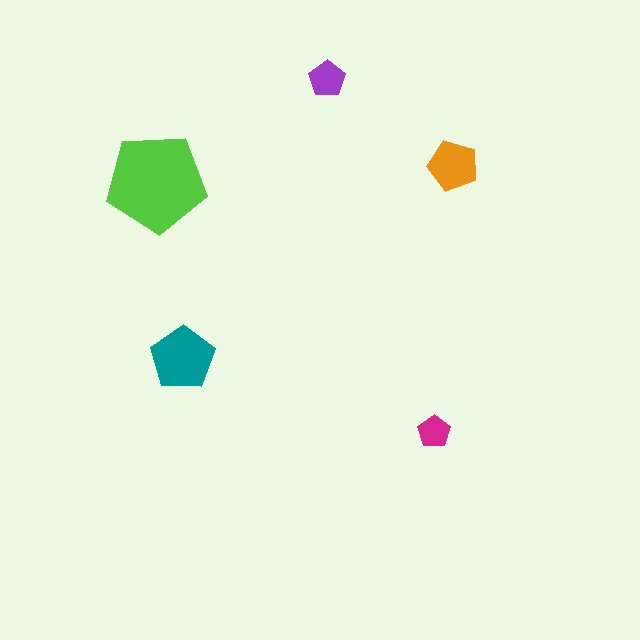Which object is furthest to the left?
The lime pentagon is leftmost.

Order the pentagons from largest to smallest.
the lime one, the teal one, the orange one, the purple one, the magenta one.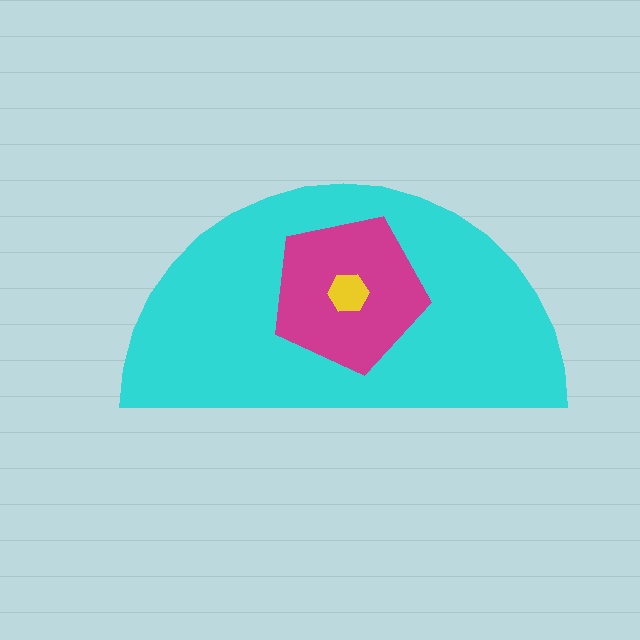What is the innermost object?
The yellow hexagon.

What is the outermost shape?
The cyan semicircle.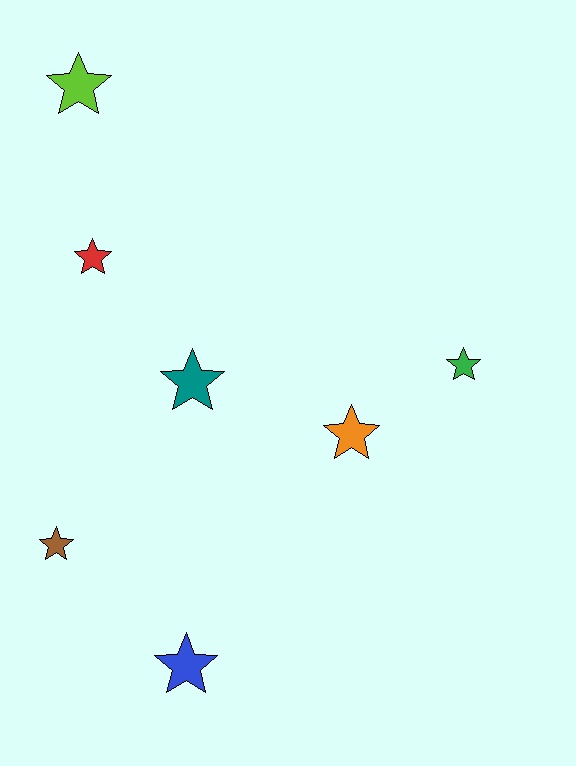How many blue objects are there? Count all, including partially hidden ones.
There is 1 blue object.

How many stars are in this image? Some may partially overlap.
There are 7 stars.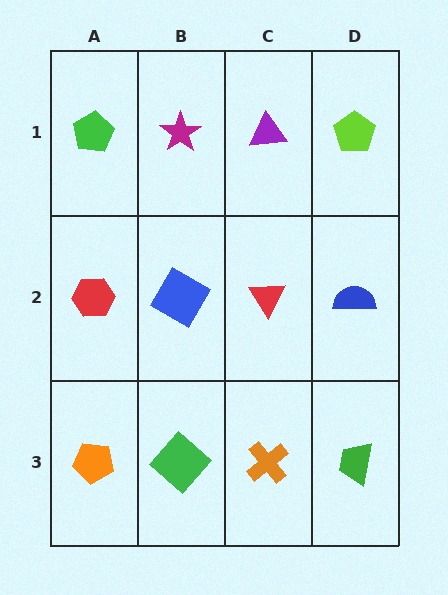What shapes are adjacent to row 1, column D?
A blue semicircle (row 2, column D), a purple triangle (row 1, column C).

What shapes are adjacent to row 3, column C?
A red triangle (row 2, column C), a green diamond (row 3, column B), a green trapezoid (row 3, column D).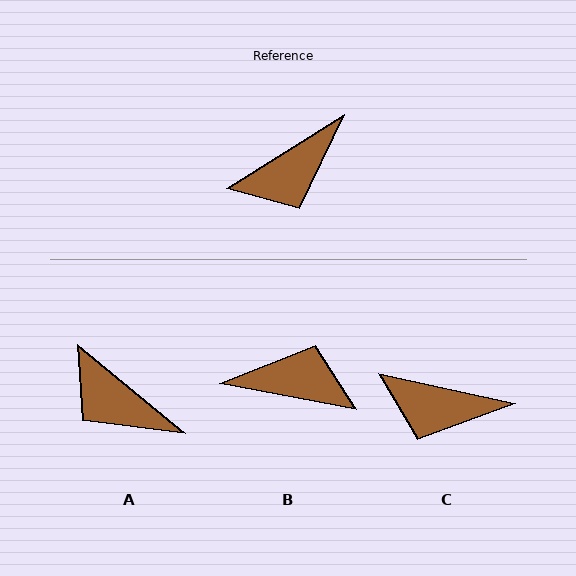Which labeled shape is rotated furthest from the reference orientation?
B, about 137 degrees away.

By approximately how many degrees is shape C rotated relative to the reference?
Approximately 44 degrees clockwise.